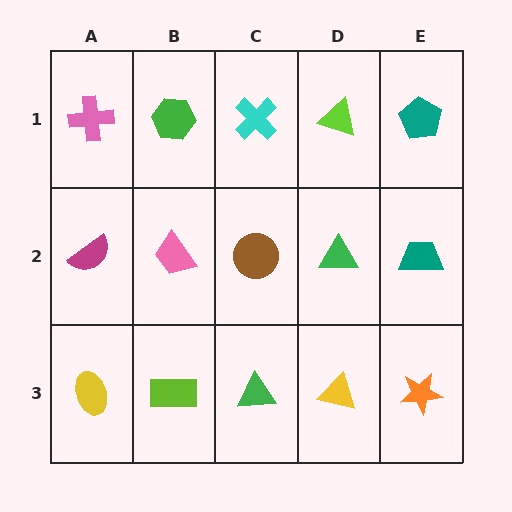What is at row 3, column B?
A lime rectangle.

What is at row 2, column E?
A teal trapezoid.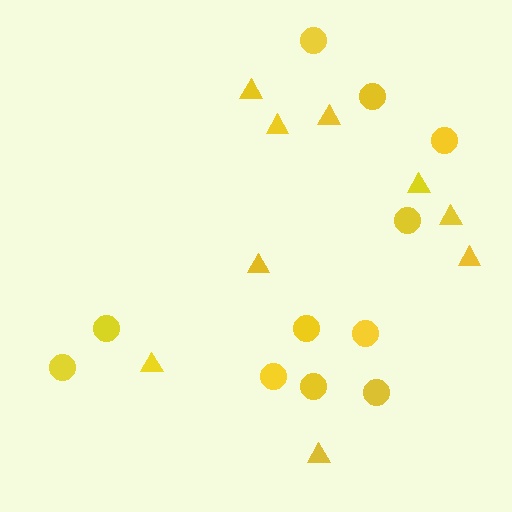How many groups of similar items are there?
There are 2 groups: one group of triangles (9) and one group of circles (11).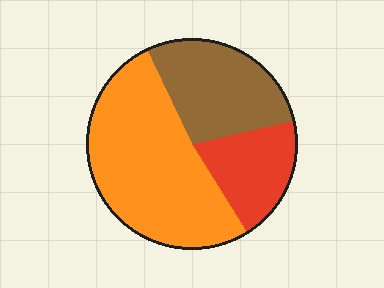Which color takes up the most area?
Orange, at roughly 50%.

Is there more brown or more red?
Brown.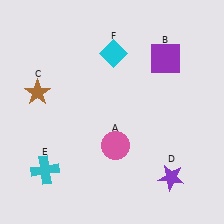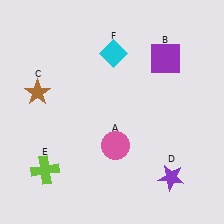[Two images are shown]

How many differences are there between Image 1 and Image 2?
There is 1 difference between the two images.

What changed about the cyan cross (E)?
In Image 1, E is cyan. In Image 2, it changed to lime.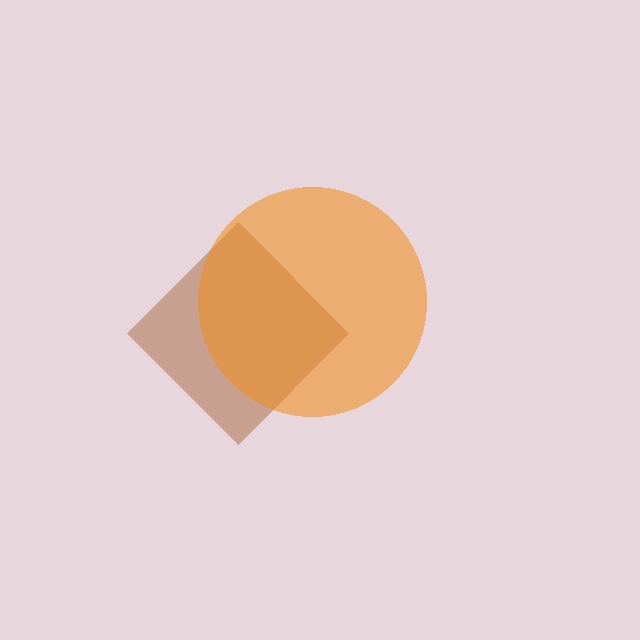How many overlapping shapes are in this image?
There are 2 overlapping shapes in the image.